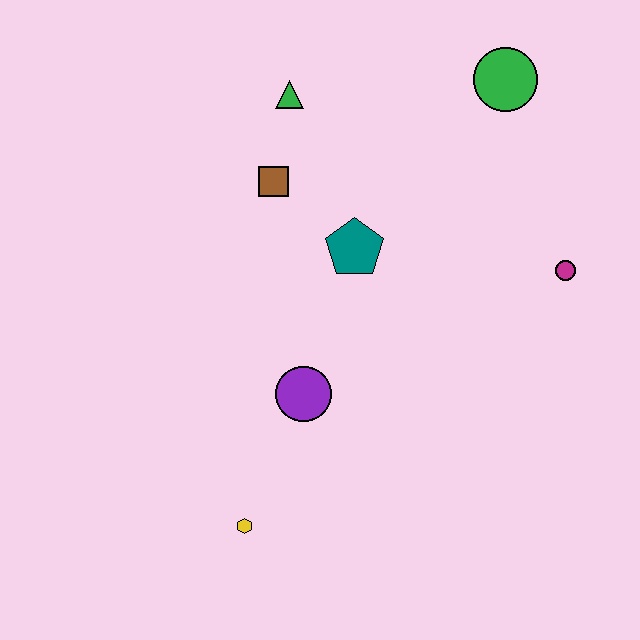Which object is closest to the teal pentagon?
The brown square is closest to the teal pentagon.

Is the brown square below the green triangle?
Yes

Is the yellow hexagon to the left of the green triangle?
Yes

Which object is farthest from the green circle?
The yellow hexagon is farthest from the green circle.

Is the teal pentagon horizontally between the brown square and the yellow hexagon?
No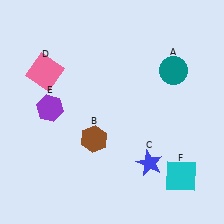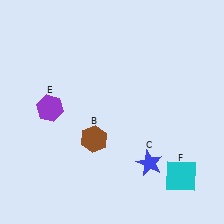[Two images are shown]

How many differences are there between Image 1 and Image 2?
There are 2 differences between the two images.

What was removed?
The teal circle (A), the pink square (D) were removed in Image 2.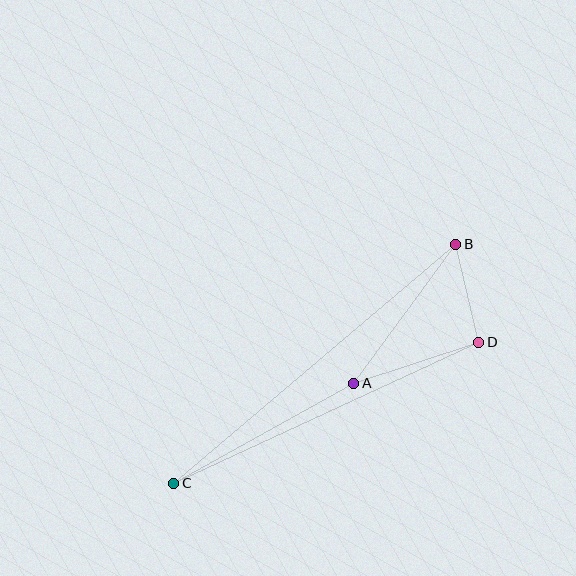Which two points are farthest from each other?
Points B and C are farthest from each other.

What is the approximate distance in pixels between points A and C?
The distance between A and C is approximately 205 pixels.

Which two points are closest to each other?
Points B and D are closest to each other.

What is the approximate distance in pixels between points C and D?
The distance between C and D is approximately 336 pixels.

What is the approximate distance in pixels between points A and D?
The distance between A and D is approximately 132 pixels.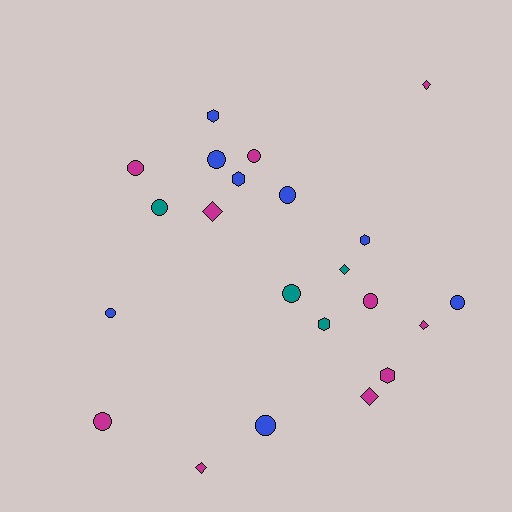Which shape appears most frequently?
Circle, with 11 objects.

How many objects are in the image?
There are 22 objects.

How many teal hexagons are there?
There is 1 teal hexagon.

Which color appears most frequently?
Magenta, with 10 objects.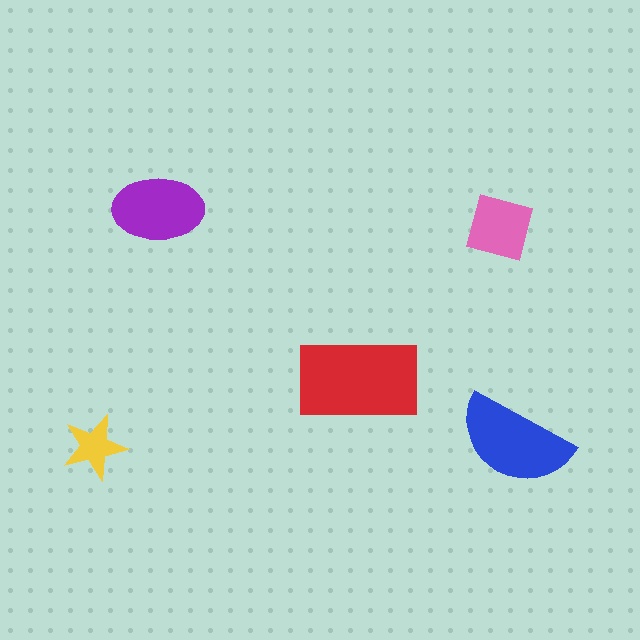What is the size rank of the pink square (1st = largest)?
4th.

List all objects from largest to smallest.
The red rectangle, the blue semicircle, the purple ellipse, the pink square, the yellow star.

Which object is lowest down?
The yellow star is bottommost.